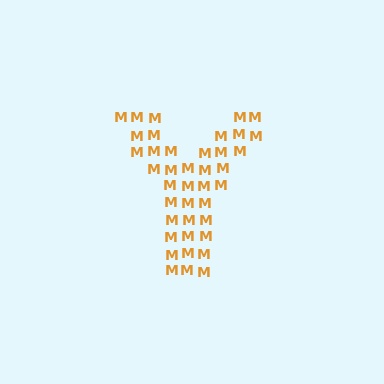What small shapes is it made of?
It is made of small letter M's.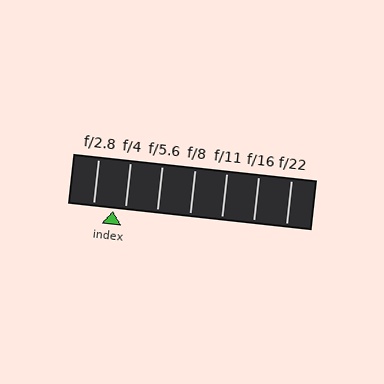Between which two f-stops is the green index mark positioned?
The index mark is between f/2.8 and f/4.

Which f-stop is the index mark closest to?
The index mark is closest to f/4.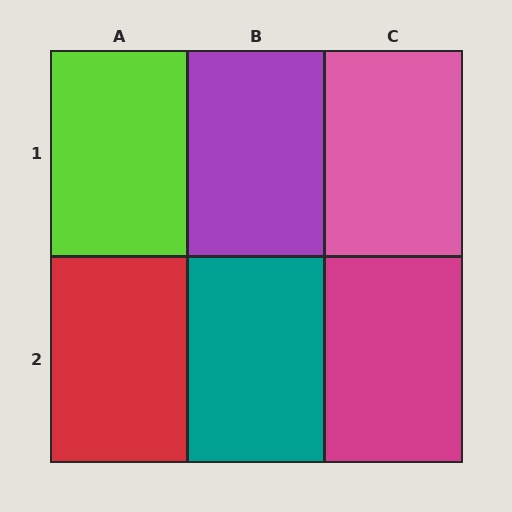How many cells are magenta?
1 cell is magenta.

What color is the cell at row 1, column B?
Purple.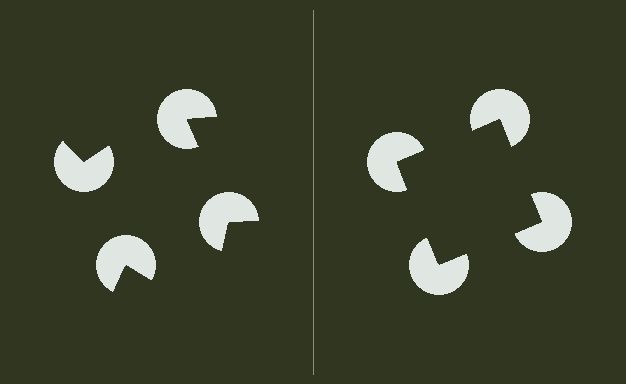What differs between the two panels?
The pac-man discs are positioned identically on both sides; only the wedge orientations differ. On the right they align to a square; on the left they are misaligned.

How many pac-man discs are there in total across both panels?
8 — 4 on each side.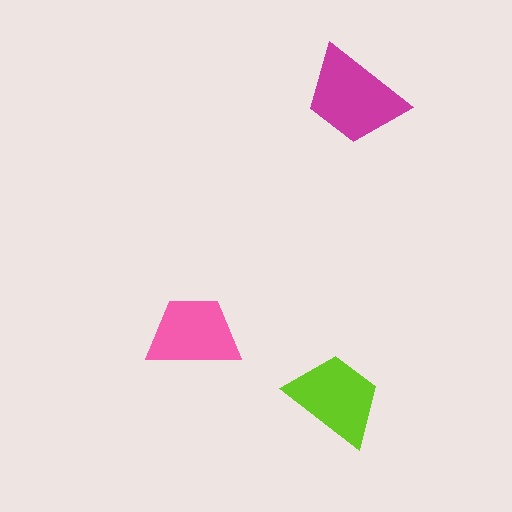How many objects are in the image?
There are 3 objects in the image.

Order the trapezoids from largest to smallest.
the magenta one, the lime one, the pink one.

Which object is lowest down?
The lime trapezoid is bottommost.